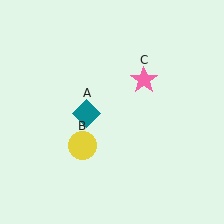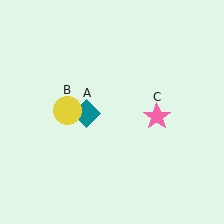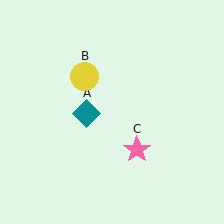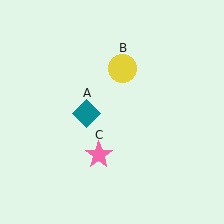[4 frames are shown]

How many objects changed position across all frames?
2 objects changed position: yellow circle (object B), pink star (object C).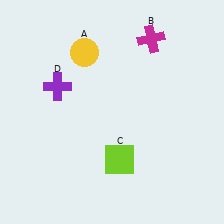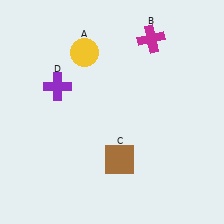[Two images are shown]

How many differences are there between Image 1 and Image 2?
There is 1 difference between the two images.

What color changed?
The square (C) changed from lime in Image 1 to brown in Image 2.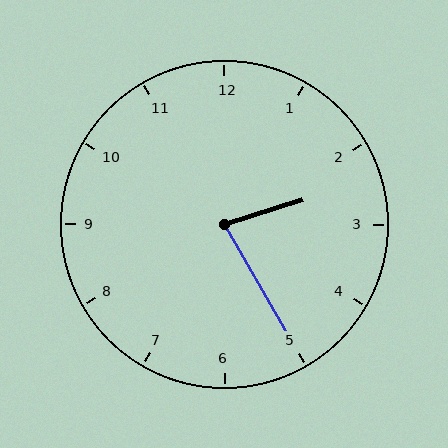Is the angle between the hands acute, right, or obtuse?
It is acute.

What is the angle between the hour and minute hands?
Approximately 78 degrees.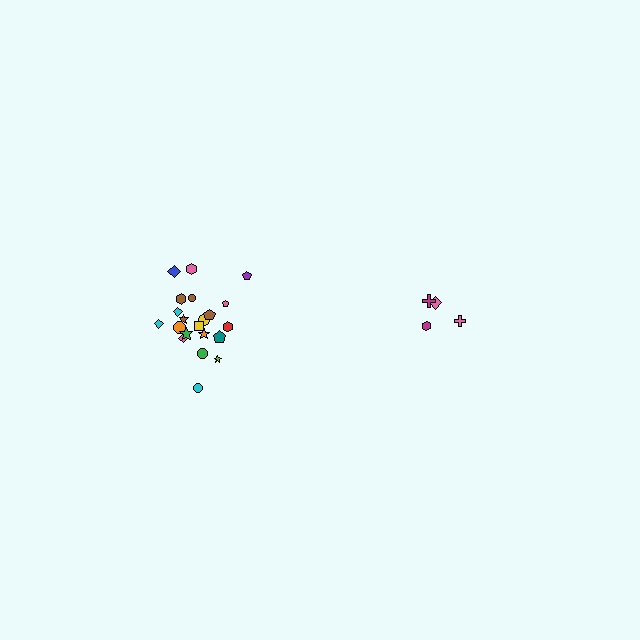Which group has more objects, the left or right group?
The left group.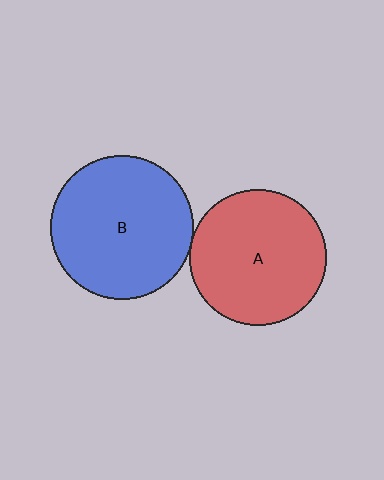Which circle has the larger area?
Circle B (blue).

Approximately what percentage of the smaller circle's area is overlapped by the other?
Approximately 5%.